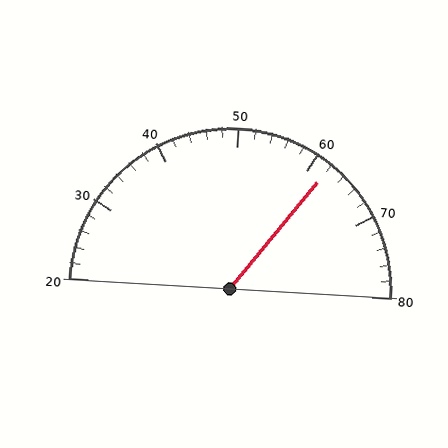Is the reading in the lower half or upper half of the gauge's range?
The reading is in the upper half of the range (20 to 80).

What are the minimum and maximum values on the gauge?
The gauge ranges from 20 to 80.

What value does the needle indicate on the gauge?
The needle indicates approximately 62.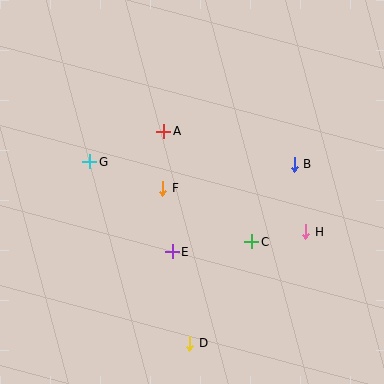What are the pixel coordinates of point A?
Point A is at (164, 131).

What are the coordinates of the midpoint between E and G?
The midpoint between E and G is at (131, 207).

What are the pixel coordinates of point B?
Point B is at (294, 164).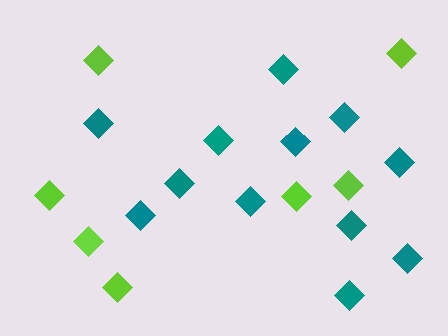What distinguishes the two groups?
There are 2 groups: one group of teal diamonds (12) and one group of lime diamonds (7).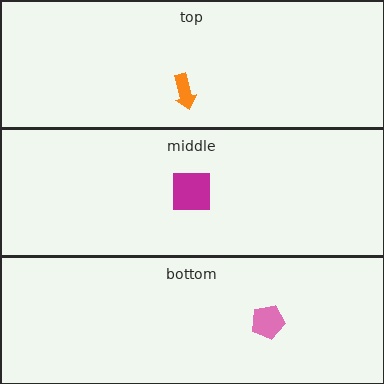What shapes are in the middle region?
The magenta square.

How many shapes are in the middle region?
1.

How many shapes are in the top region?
1.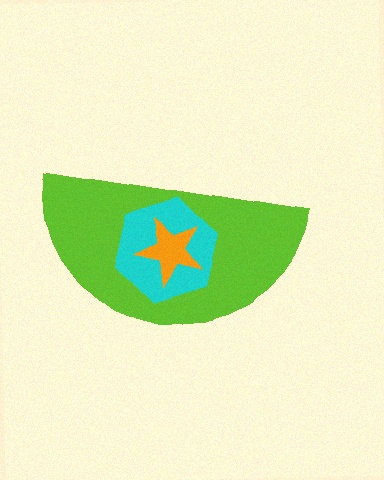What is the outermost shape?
The lime semicircle.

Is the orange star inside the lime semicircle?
Yes.